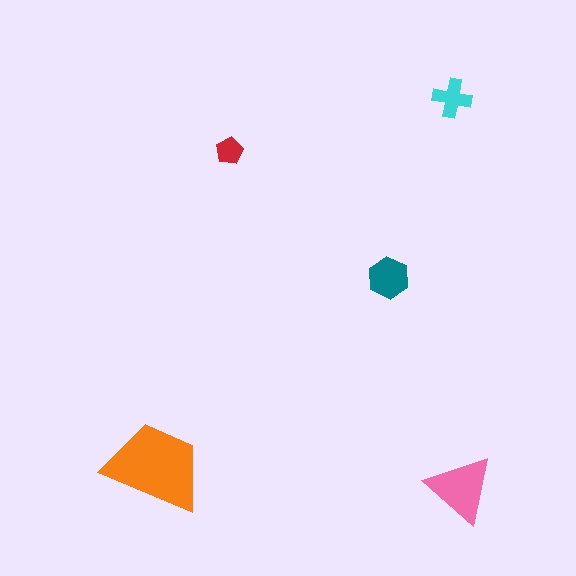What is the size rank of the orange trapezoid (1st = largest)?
1st.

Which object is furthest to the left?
The orange trapezoid is leftmost.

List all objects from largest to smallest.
The orange trapezoid, the pink triangle, the teal hexagon, the cyan cross, the red pentagon.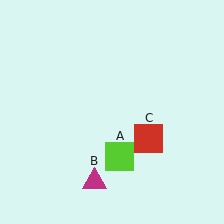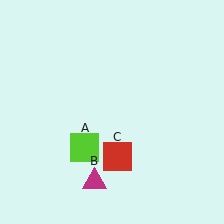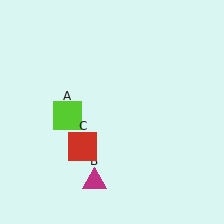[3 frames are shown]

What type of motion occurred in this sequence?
The lime square (object A), red square (object C) rotated clockwise around the center of the scene.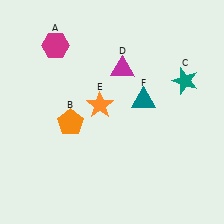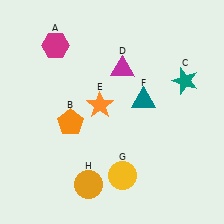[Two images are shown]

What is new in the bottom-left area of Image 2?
An orange circle (H) was added in the bottom-left area of Image 2.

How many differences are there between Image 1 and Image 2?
There are 2 differences between the two images.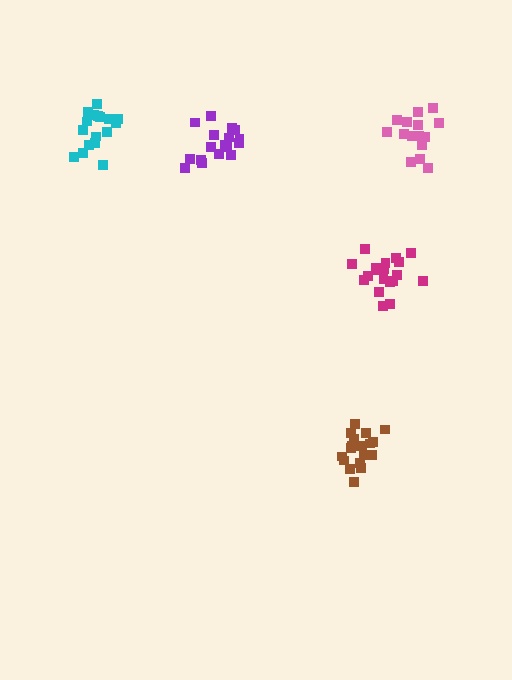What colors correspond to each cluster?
The clusters are colored: pink, brown, magenta, cyan, purple.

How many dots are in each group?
Group 1: 15 dots, Group 2: 18 dots, Group 3: 19 dots, Group 4: 17 dots, Group 5: 17 dots (86 total).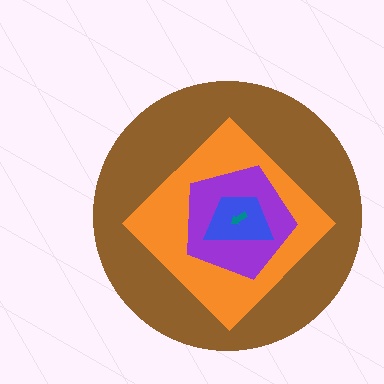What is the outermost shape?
The brown circle.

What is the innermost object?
The teal arrow.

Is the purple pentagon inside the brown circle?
Yes.